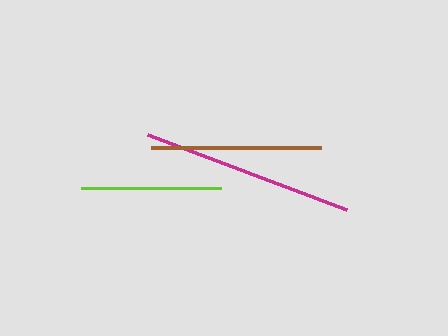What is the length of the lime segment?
The lime segment is approximately 140 pixels long.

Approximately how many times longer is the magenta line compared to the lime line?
The magenta line is approximately 1.5 times the length of the lime line.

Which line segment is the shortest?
The lime line is the shortest at approximately 140 pixels.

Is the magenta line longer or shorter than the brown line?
The magenta line is longer than the brown line.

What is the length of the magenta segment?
The magenta segment is approximately 212 pixels long.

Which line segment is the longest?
The magenta line is the longest at approximately 212 pixels.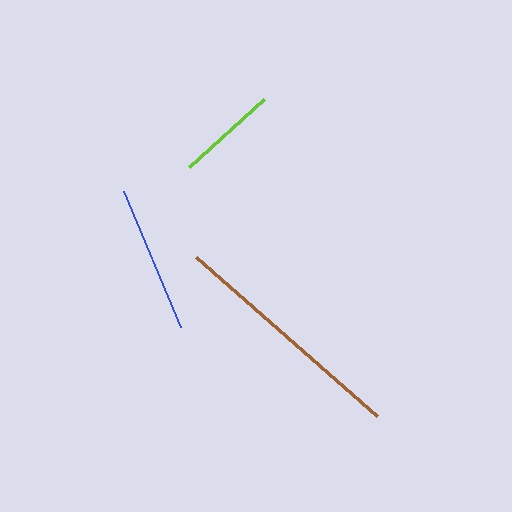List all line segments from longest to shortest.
From longest to shortest: brown, blue, lime.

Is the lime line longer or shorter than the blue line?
The blue line is longer than the lime line.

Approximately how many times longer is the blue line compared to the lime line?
The blue line is approximately 1.5 times the length of the lime line.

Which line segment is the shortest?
The lime line is the shortest at approximately 102 pixels.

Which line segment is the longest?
The brown line is the longest at approximately 240 pixels.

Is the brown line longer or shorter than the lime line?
The brown line is longer than the lime line.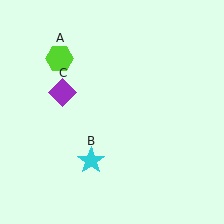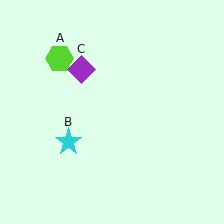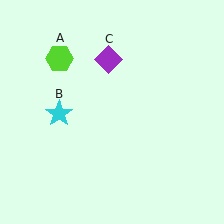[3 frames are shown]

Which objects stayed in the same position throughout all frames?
Lime hexagon (object A) remained stationary.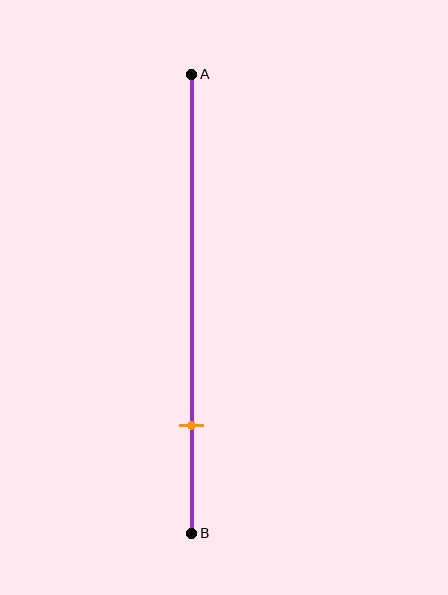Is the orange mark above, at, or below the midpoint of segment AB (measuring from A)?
The orange mark is below the midpoint of segment AB.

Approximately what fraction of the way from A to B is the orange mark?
The orange mark is approximately 75% of the way from A to B.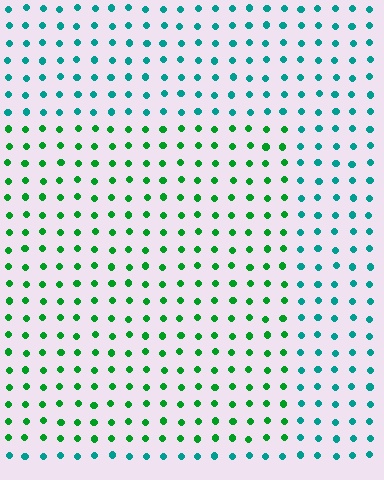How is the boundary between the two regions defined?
The boundary is defined purely by a slight shift in hue (about 42 degrees). Spacing, size, and orientation are identical on both sides.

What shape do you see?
I see a rectangle.